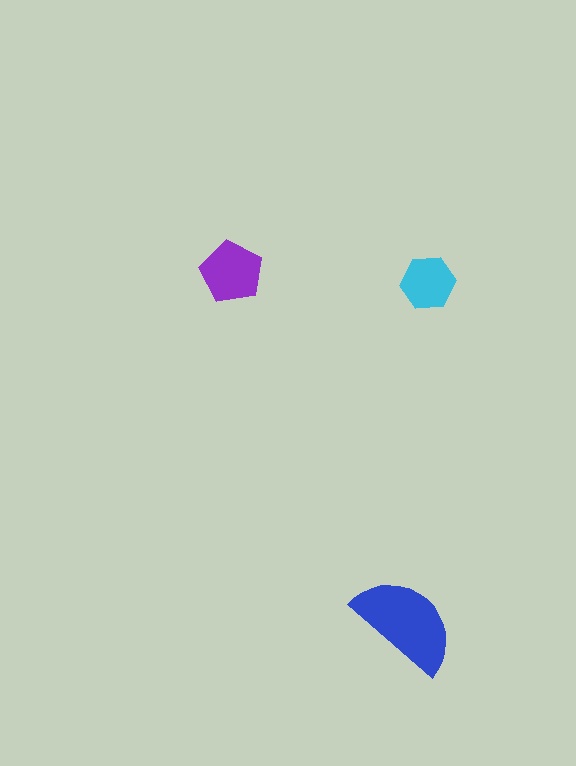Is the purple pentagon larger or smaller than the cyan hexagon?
Larger.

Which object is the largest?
The blue semicircle.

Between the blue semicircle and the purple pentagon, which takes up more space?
The blue semicircle.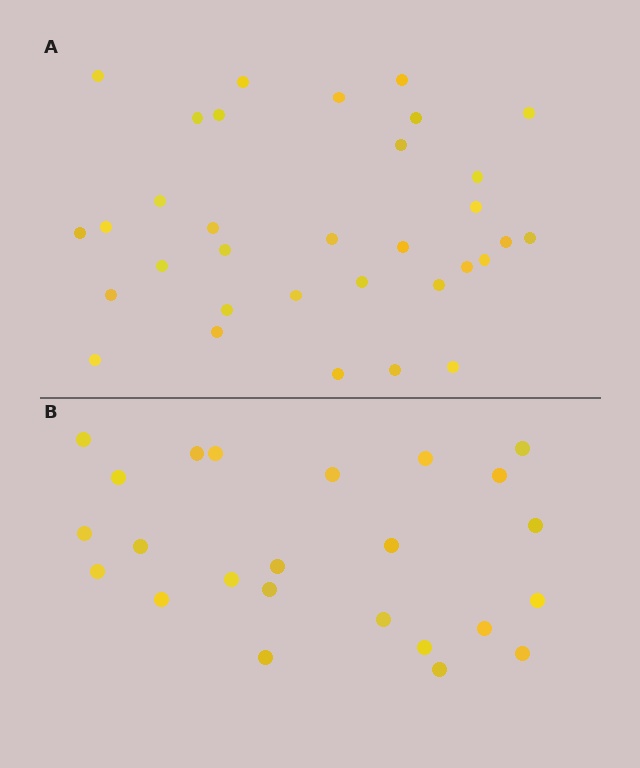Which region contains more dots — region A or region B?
Region A (the top region) has more dots.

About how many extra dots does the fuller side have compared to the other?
Region A has roughly 8 or so more dots than region B.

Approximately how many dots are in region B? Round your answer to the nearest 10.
About 20 dots. (The exact count is 24, which rounds to 20.)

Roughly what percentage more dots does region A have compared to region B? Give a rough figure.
About 40% more.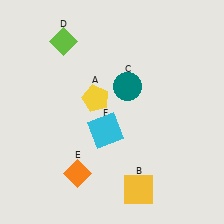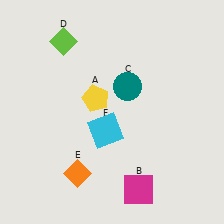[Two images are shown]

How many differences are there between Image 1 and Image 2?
There is 1 difference between the two images.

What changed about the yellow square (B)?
In Image 1, B is yellow. In Image 2, it changed to magenta.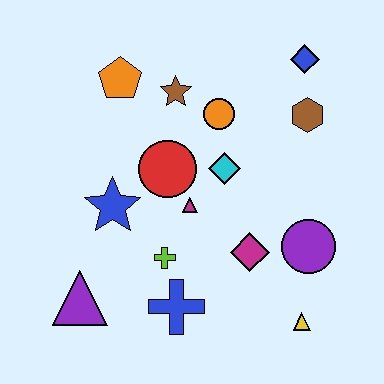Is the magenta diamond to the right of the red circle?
Yes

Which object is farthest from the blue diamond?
The purple triangle is farthest from the blue diamond.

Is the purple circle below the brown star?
Yes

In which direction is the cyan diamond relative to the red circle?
The cyan diamond is to the right of the red circle.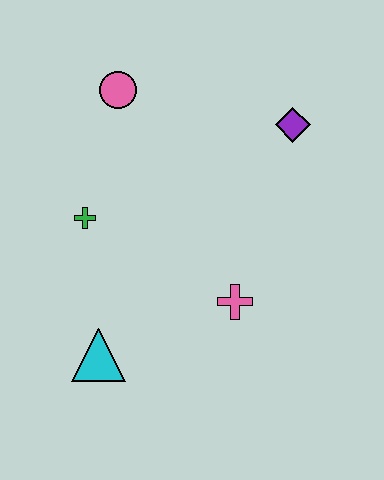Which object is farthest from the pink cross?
The pink circle is farthest from the pink cross.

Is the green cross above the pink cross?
Yes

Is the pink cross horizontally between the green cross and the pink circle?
No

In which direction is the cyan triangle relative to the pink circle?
The cyan triangle is below the pink circle.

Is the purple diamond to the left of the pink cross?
No